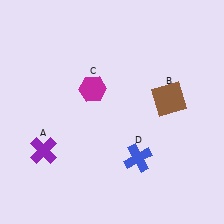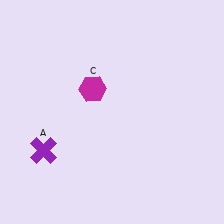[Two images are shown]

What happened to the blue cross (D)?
The blue cross (D) was removed in Image 2. It was in the bottom-right area of Image 1.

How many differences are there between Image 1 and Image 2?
There are 2 differences between the two images.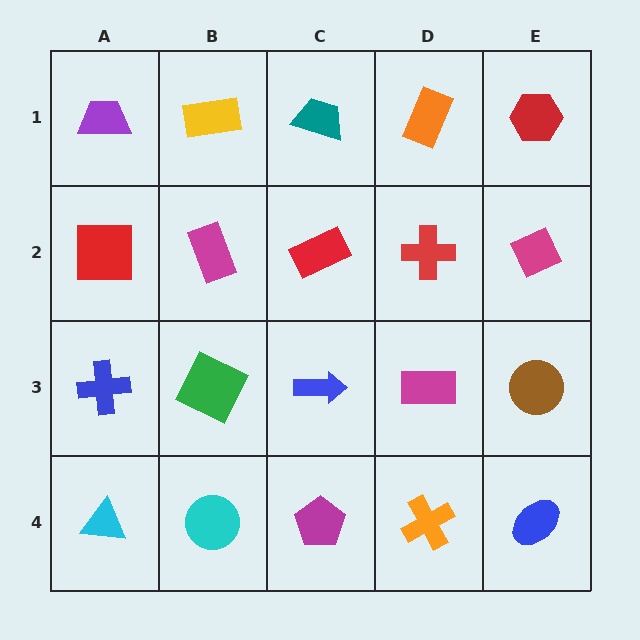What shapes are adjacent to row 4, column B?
A green square (row 3, column B), a cyan triangle (row 4, column A), a magenta pentagon (row 4, column C).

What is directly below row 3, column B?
A cyan circle.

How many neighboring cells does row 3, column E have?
3.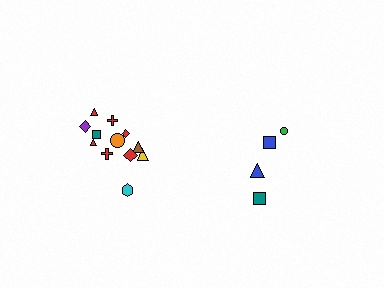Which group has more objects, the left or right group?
The left group.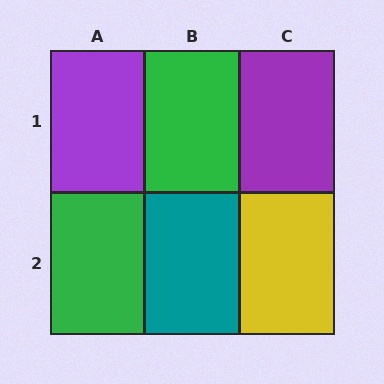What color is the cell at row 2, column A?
Green.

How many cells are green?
2 cells are green.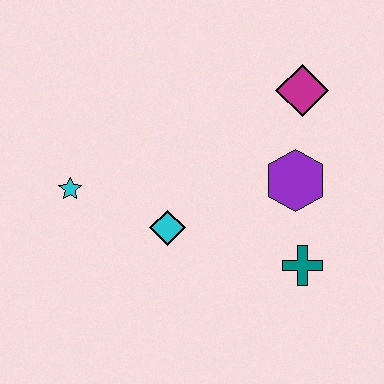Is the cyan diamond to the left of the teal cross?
Yes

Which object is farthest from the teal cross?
The cyan star is farthest from the teal cross.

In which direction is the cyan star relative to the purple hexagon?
The cyan star is to the left of the purple hexagon.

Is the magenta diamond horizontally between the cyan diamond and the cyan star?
No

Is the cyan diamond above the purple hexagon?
No